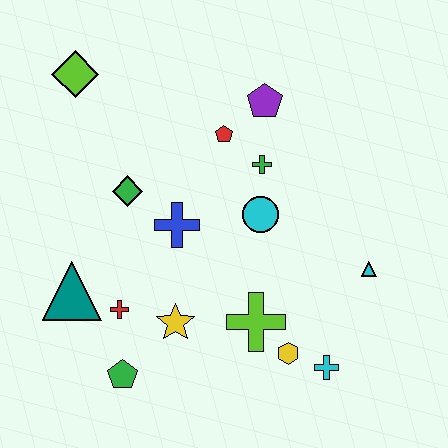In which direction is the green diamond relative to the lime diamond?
The green diamond is below the lime diamond.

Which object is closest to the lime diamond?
The green diamond is closest to the lime diamond.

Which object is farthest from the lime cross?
The lime diamond is farthest from the lime cross.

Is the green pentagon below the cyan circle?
Yes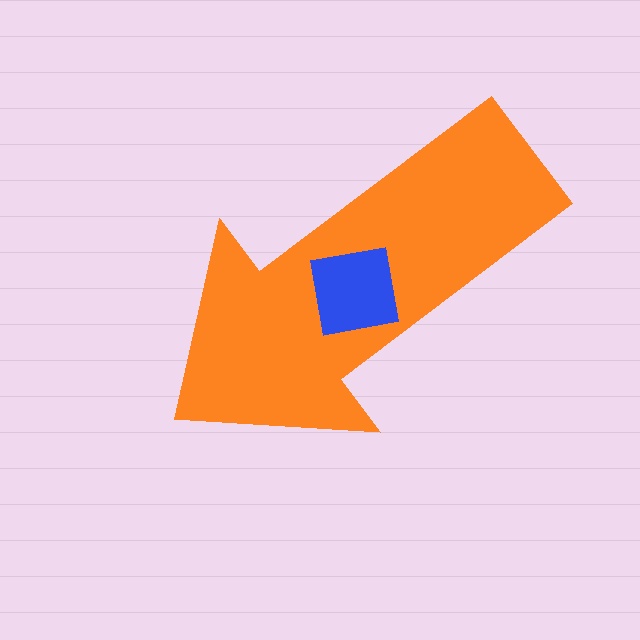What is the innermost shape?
The blue square.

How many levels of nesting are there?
2.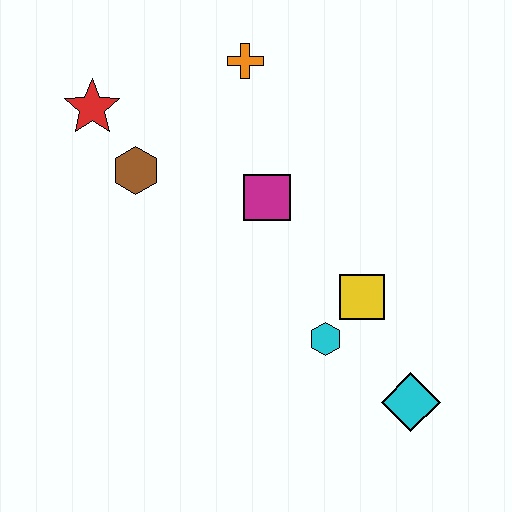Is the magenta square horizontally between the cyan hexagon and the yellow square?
No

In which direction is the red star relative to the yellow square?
The red star is to the left of the yellow square.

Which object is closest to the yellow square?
The cyan hexagon is closest to the yellow square.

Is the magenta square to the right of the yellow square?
No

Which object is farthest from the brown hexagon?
The cyan diamond is farthest from the brown hexagon.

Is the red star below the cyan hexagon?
No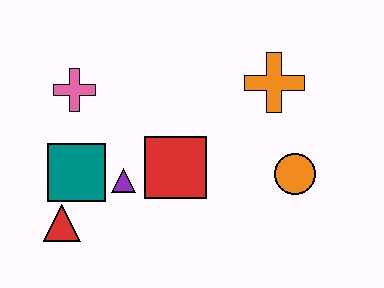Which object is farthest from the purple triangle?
The orange cross is farthest from the purple triangle.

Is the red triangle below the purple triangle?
Yes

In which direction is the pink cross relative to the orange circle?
The pink cross is to the left of the orange circle.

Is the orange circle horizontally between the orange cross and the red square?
No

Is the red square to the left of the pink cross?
No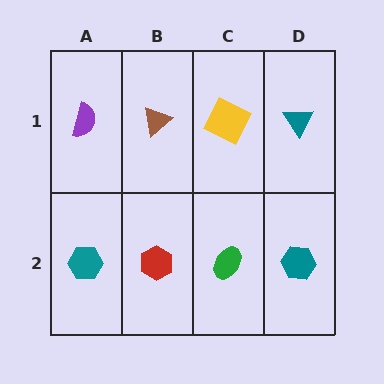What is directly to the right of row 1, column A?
A brown triangle.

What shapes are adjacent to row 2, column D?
A teal triangle (row 1, column D), a green ellipse (row 2, column C).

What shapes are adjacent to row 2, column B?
A brown triangle (row 1, column B), a teal hexagon (row 2, column A), a green ellipse (row 2, column C).